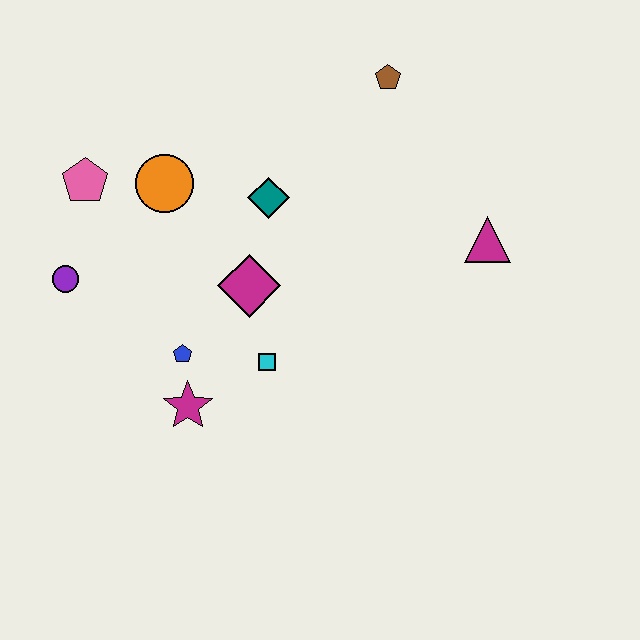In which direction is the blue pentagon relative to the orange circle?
The blue pentagon is below the orange circle.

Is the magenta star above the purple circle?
No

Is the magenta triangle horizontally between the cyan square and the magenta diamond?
No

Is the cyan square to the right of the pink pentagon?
Yes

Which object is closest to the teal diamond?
The magenta diamond is closest to the teal diamond.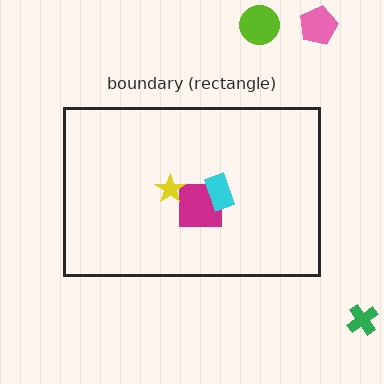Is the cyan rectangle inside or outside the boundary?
Inside.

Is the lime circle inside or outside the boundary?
Outside.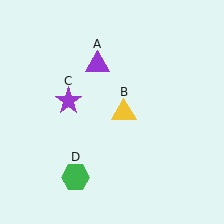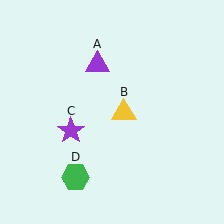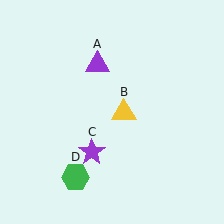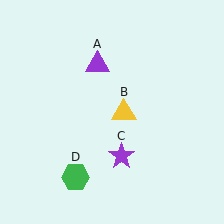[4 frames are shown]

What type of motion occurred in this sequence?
The purple star (object C) rotated counterclockwise around the center of the scene.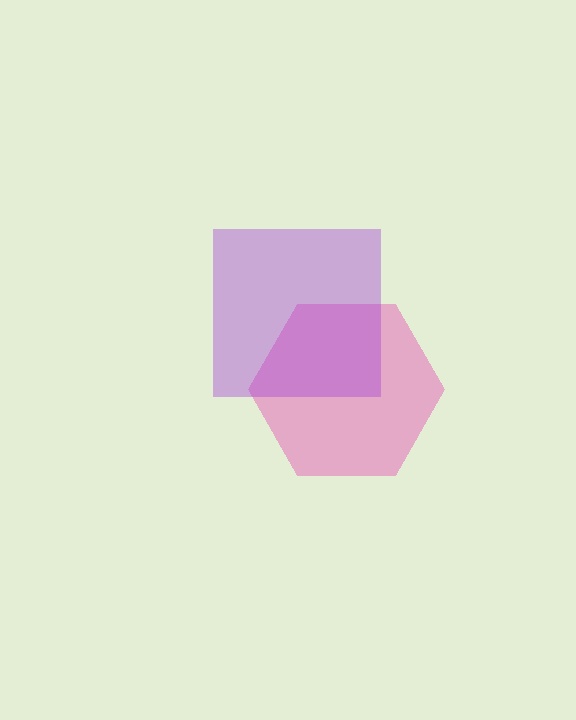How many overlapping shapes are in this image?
There are 2 overlapping shapes in the image.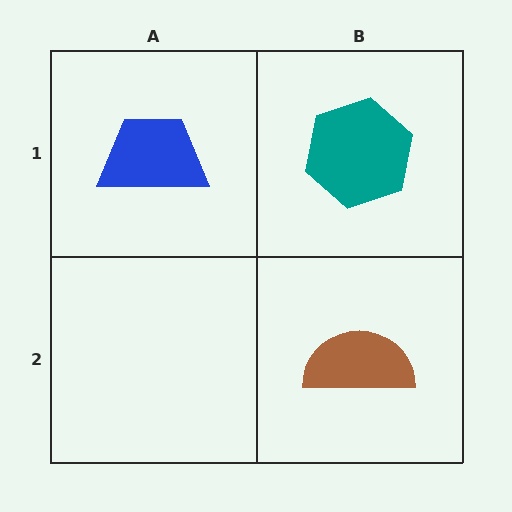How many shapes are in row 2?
1 shape.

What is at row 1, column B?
A teal hexagon.